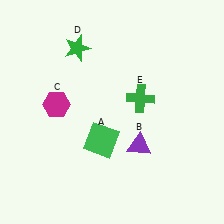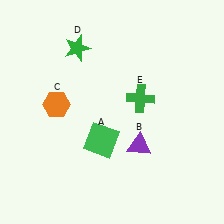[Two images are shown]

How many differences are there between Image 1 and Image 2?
There is 1 difference between the two images.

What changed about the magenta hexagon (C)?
In Image 1, C is magenta. In Image 2, it changed to orange.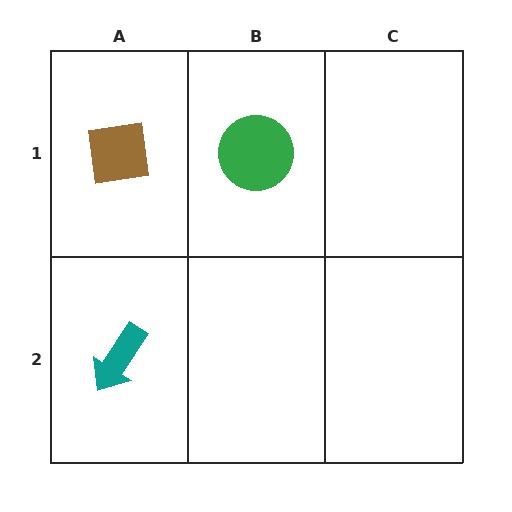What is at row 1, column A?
A brown square.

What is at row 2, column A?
A teal arrow.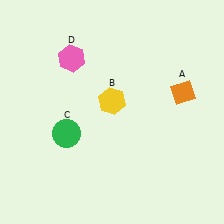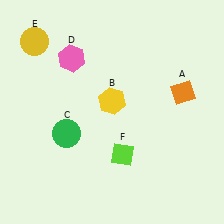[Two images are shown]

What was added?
A yellow circle (E), a lime diamond (F) were added in Image 2.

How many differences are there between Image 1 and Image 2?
There are 2 differences between the two images.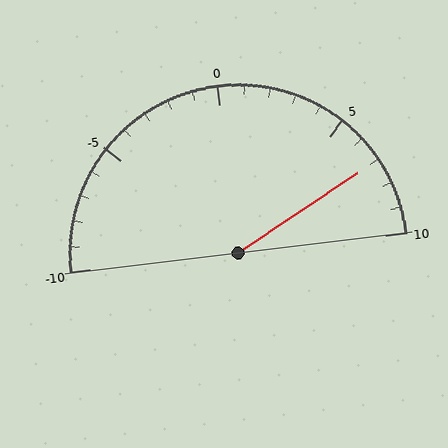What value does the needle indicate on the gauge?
The needle indicates approximately 7.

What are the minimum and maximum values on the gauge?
The gauge ranges from -10 to 10.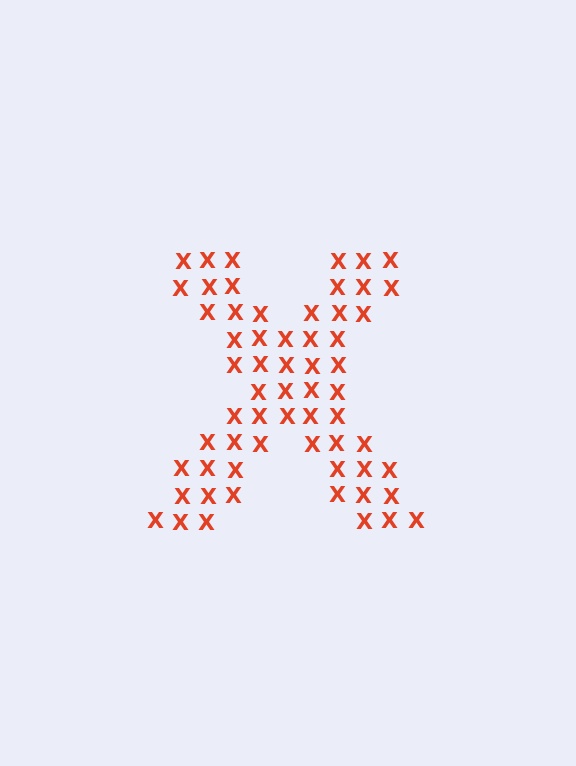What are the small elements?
The small elements are letter X's.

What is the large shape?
The large shape is the letter X.